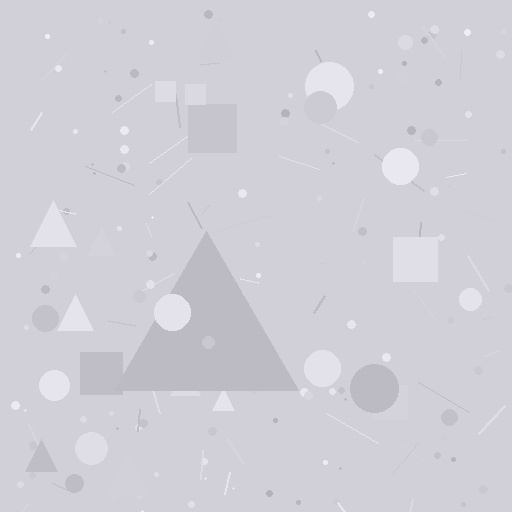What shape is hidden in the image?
A triangle is hidden in the image.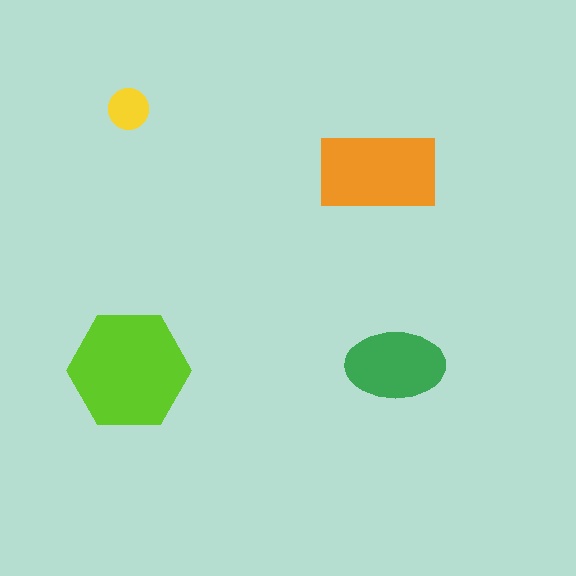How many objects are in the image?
There are 4 objects in the image.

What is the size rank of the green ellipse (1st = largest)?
3rd.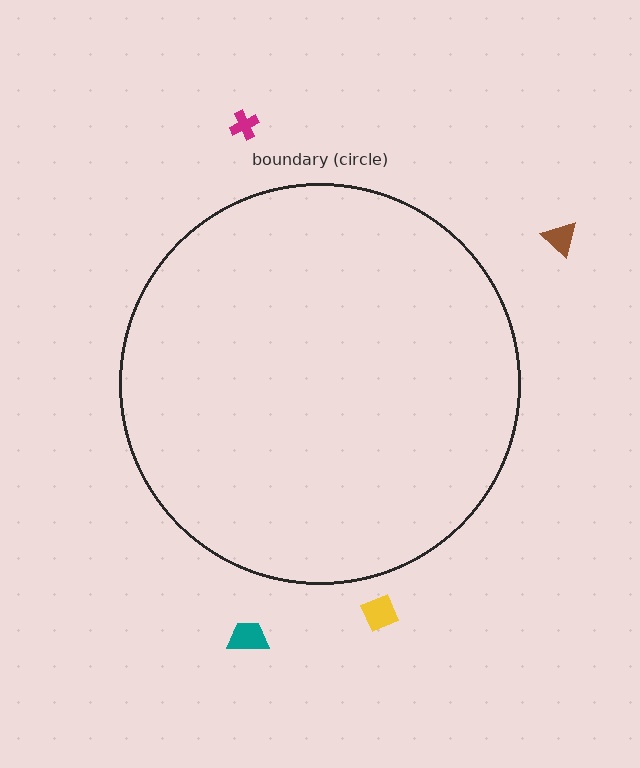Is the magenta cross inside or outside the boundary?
Outside.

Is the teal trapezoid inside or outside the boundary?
Outside.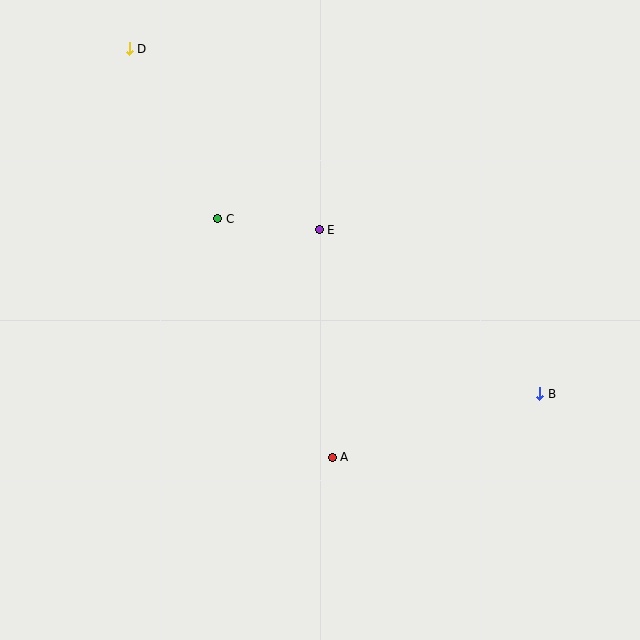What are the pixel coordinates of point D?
Point D is at (129, 49).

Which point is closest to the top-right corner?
Point E is closest to the top-right corner.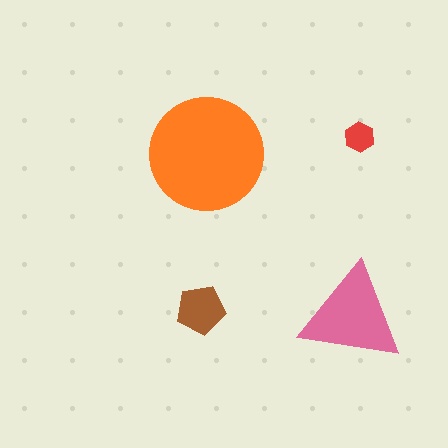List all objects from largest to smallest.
The orange circle, the pink triangle, the brown pentagon, the red hexagon.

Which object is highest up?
The red hexagon is topmost.